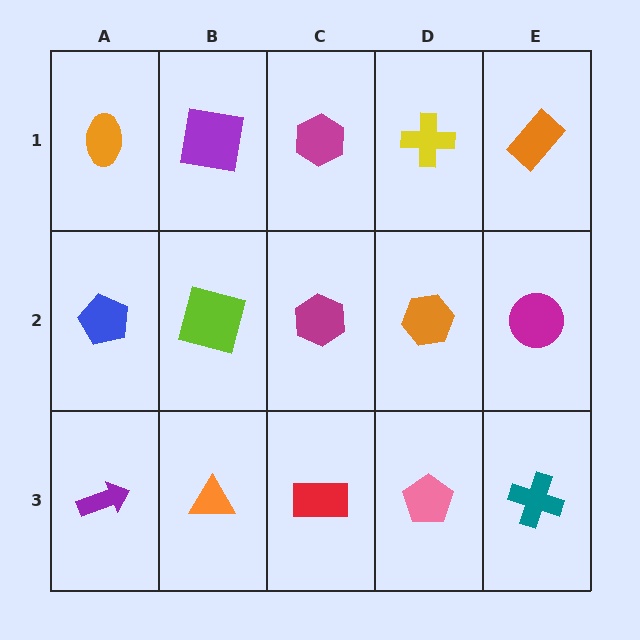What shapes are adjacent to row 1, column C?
A magenta hexagon (row 2, column C), a purple square (row 1, column B), a yellow cross (row 1, column D).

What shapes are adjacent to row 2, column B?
A purple square (row 1, column B), an orange triangle (row 3, column B), a blue pentagon (row 2, column A), a magenta hexagon (row 2, column C).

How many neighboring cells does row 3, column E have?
2.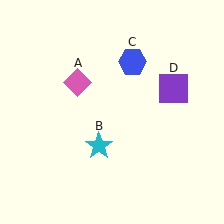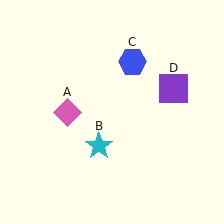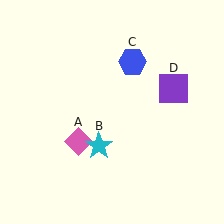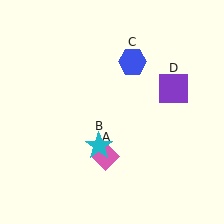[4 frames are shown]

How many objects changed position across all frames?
1 object changed position: pink diamond (object A).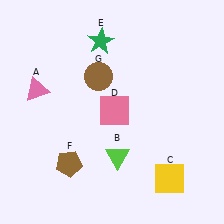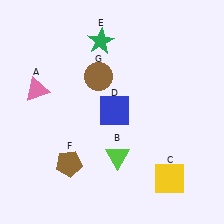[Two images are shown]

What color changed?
The square (D) changed from pink in Image 1 to blue in Image 2.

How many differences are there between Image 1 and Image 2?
There is 1 difference between the two images.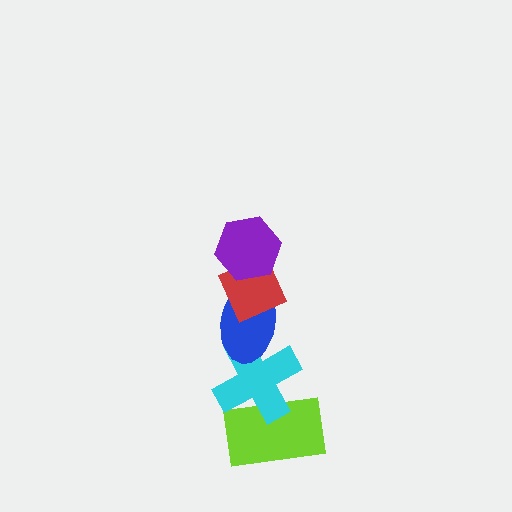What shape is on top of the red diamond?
The purple hexagon is on top of the red diamond.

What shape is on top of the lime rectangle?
The cyan cross is on top of the lime rectangle.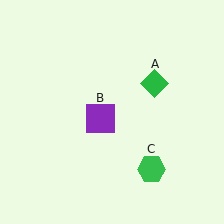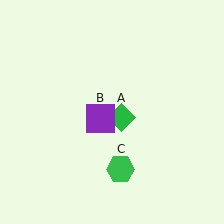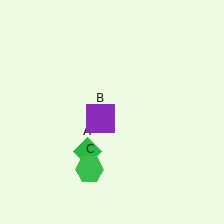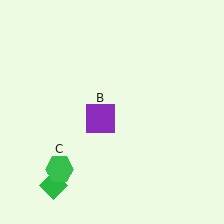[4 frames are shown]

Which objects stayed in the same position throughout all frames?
Purple square (object B) remained stationary.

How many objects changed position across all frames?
2 objects changed position: green diamond (object A), green hexagon (object C).